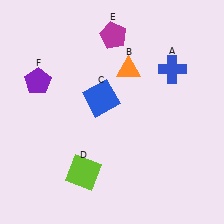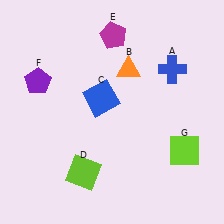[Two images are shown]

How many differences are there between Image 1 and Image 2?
There is 1 difference between the two images.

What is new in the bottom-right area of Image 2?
A lime square (G) was added in the bottom-right area of Image 2.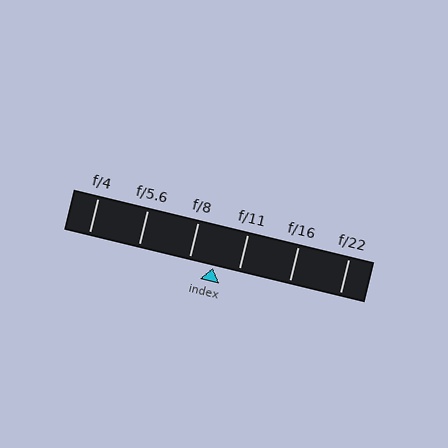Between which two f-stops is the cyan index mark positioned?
The index mark is between f/8 and f/11.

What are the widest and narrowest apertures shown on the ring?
The widest aperture shown is f/4 and the narrowest is f/22.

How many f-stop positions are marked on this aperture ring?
There are 6 f-stop positions marked.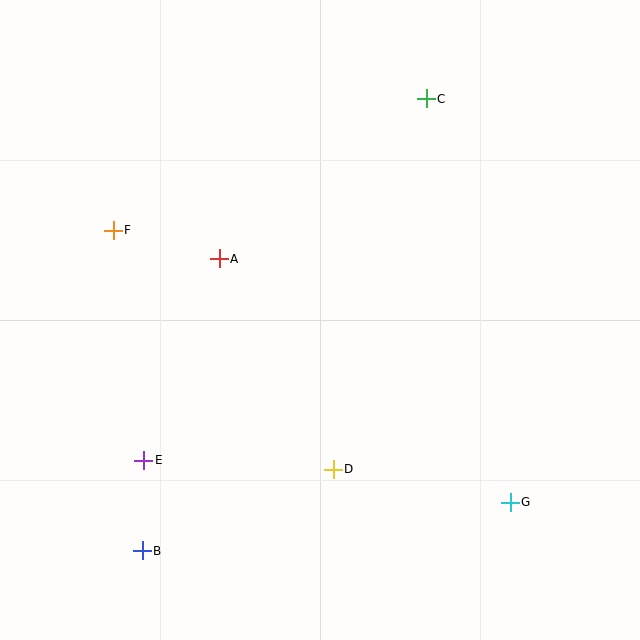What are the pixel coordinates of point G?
Point G is at (510, 502).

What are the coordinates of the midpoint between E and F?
The midpoint between E and F is at (129, 345).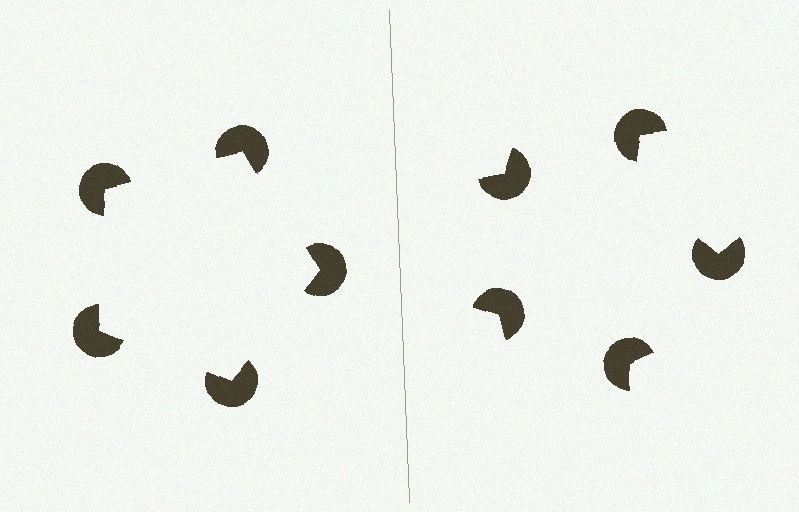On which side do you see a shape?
An illusory pentagon appears on the left side. On the right side the wedge cuts are rotated, so no coherent shape forms.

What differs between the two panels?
The pac-man discs are positioned identically on both sides; only the wedge orientations differ. On the left they align to a pentagon; on the right they are misaligned.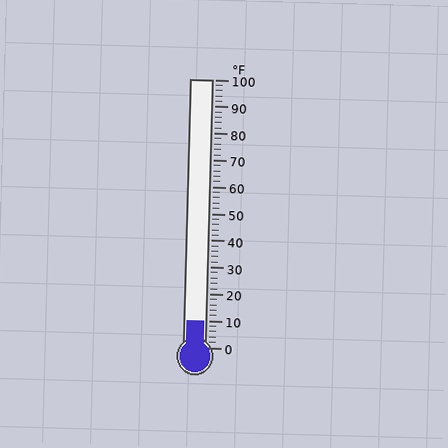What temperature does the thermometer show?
The thermometer shows approximately 10°F.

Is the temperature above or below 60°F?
The temperature is below 60°F.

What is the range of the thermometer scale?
The thermometer scale ranges from 0°F to 100°F.